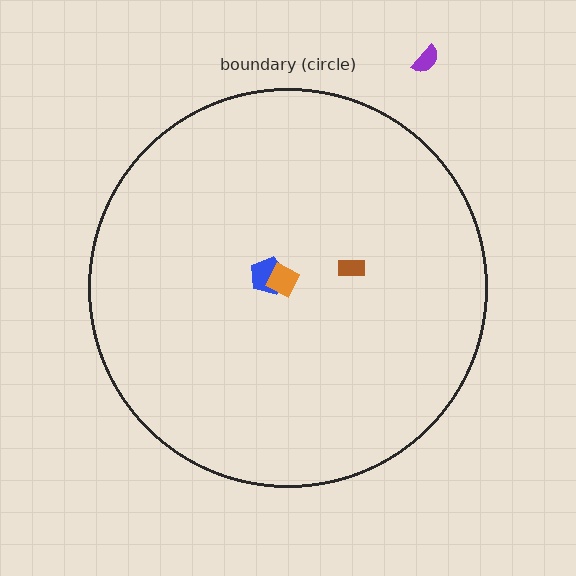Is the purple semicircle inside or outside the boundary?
Outside.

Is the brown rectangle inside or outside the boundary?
Inside.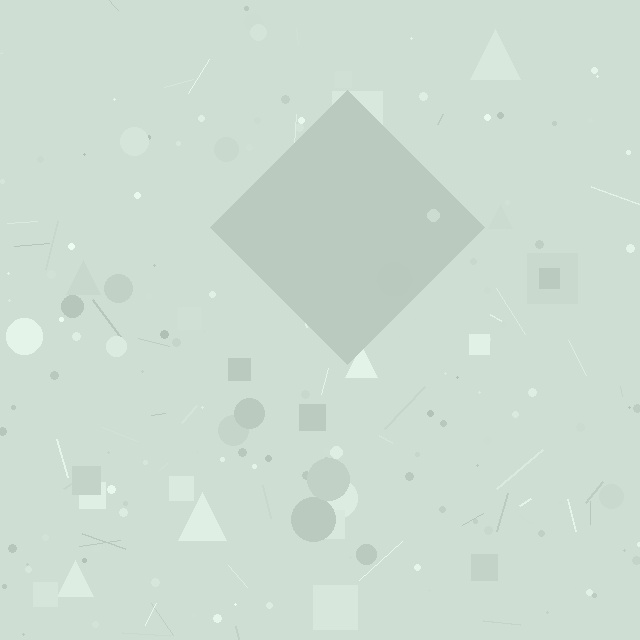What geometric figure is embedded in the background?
A diamond is embedded in the background.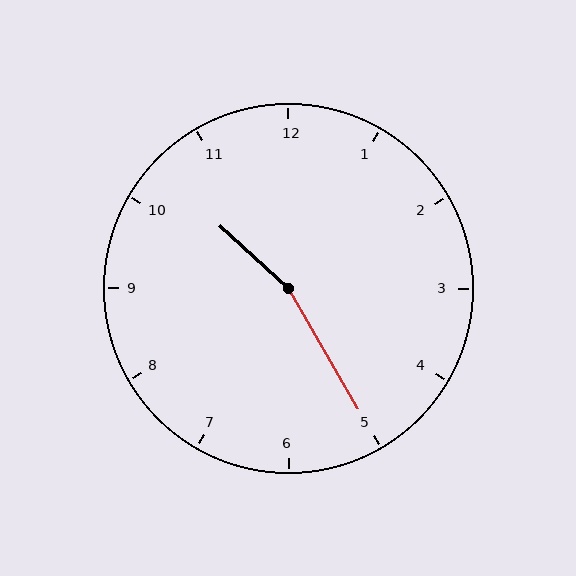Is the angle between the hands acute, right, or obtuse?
It is obtuse.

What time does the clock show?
10:25.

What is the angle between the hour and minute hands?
Approximately 162 degrees.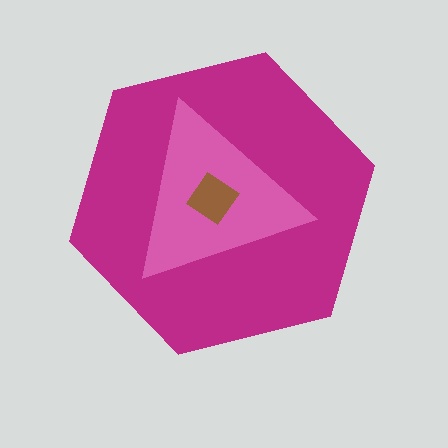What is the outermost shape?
The magenta hexagon.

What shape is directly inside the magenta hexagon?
The pink triangle.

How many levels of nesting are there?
3.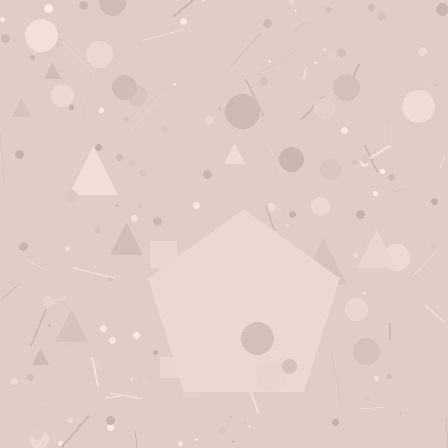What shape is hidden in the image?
A pentagon is hidden in the image.